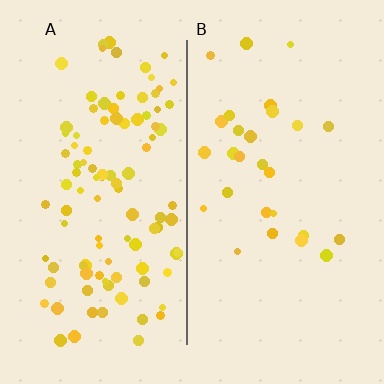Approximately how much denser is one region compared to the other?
Approximately 3.7× — region A over region B.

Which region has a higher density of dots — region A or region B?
A (the left).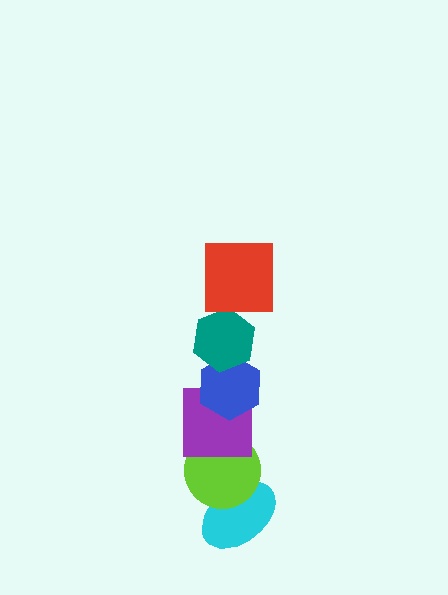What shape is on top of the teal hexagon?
The red square is on top of the teal hexagon.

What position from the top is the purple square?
The purple square is 4th from the top.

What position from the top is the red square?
The red square is 1st from the top.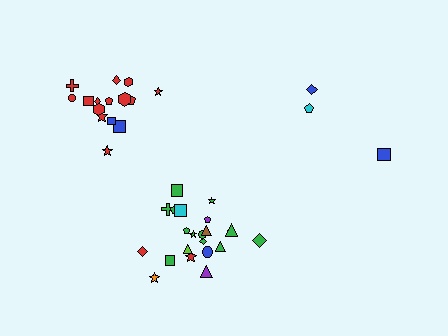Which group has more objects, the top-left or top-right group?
The top-left group.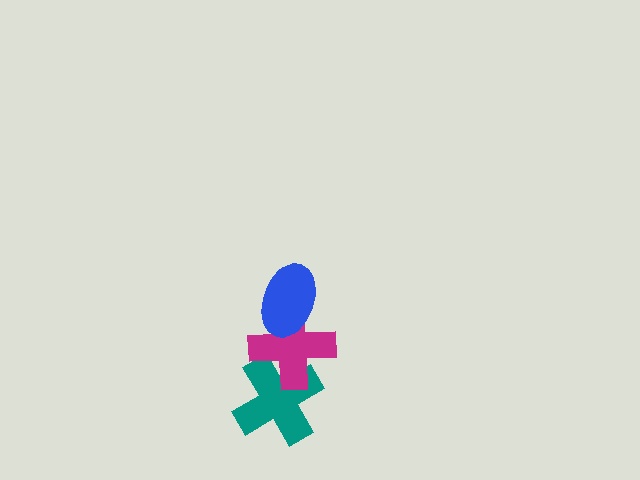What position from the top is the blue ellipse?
The blue ellipse is 1st from the top.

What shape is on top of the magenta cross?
The blue ellipse is on top of the magenta cross.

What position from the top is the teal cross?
The teal cross is 3rd from the top.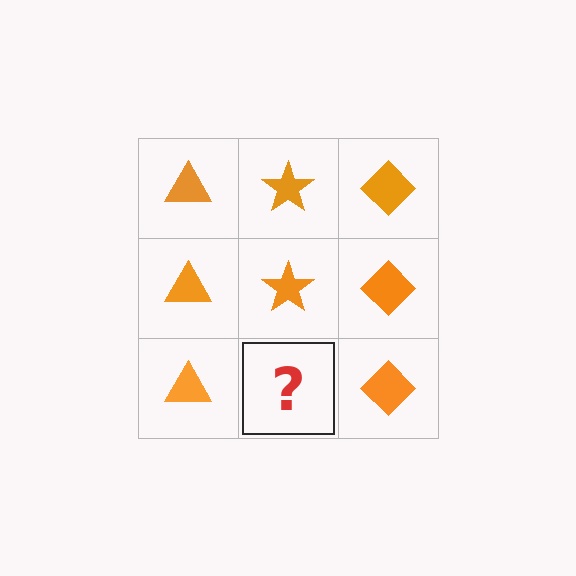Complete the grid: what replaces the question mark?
The question mark should be replaced with an orange star.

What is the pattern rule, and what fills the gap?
The rule is that each column has a consistent shape. The gap should be filled with an orange star.